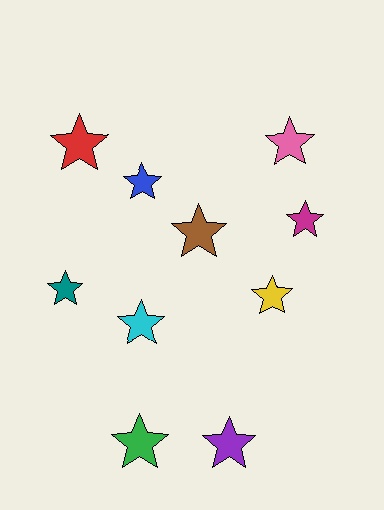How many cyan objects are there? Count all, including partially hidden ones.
There is 1 cyan object.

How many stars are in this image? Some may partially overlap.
There are 10 stars.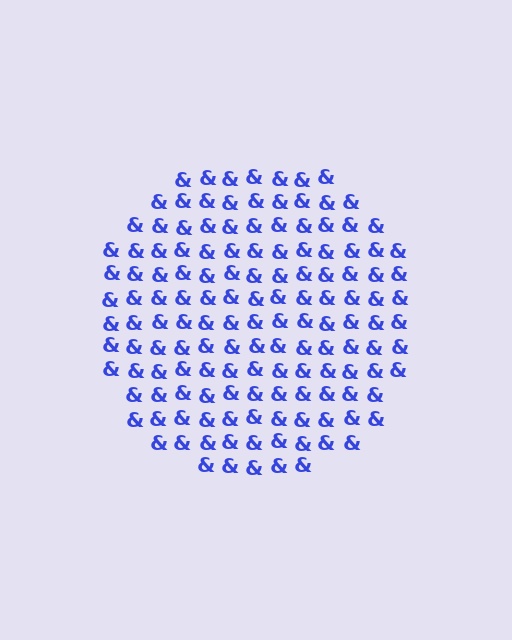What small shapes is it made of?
It is made of small ampersands.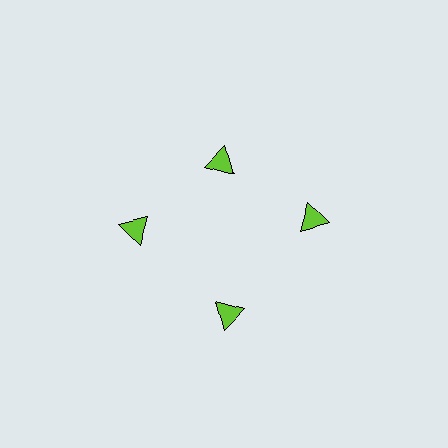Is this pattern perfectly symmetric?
No. The 4 lime triangles are arranged in a ring, but one element near the 12 o'clock position is pulled inward toward the center, breaking the 4-fold rotational symmetry.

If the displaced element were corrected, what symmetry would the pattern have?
It would have 4-fold rotational symmetry — the pattern would map onto itself every 90 degrees.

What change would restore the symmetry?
The symmetry would be restored by moving it outward, back onto the ring so that all 4 triangles sit at equal angles and equal distance from the center.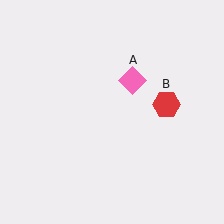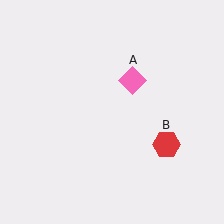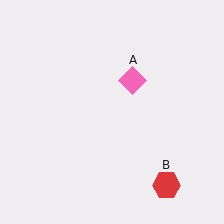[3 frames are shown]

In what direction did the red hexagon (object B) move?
The red hexagon (object B) moved down.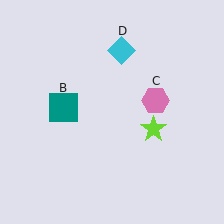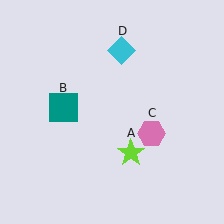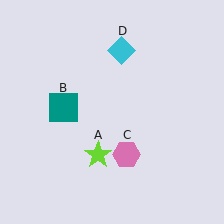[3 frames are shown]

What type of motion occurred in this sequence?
The lime star (object A), pink hexagon (object C) rotated clockwise around the center of the scene.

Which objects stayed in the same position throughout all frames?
Teal square (object B) and cyan diamond (object D) remained stationary.